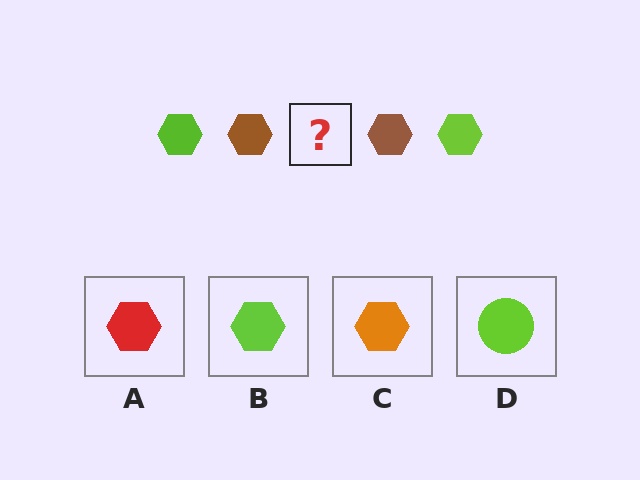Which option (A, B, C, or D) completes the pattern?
B.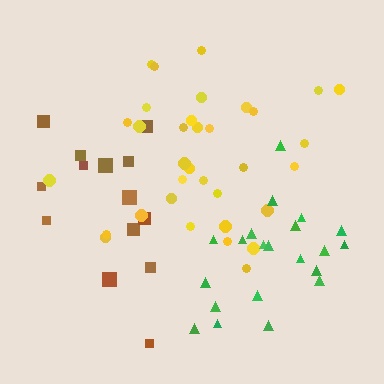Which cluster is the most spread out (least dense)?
Yellow.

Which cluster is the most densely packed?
Green.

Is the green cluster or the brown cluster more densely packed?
Green.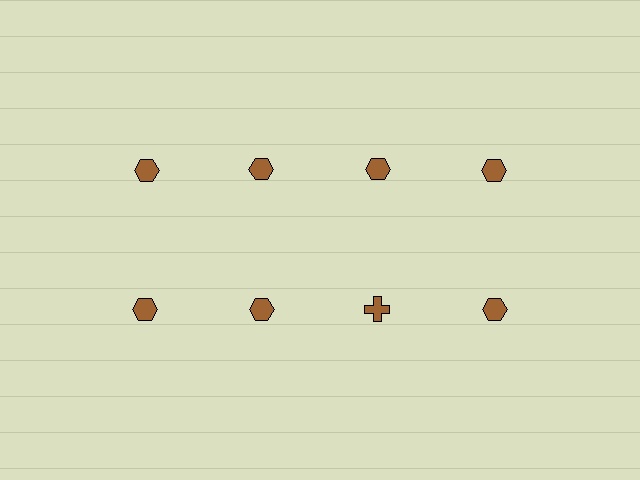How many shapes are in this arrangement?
There are 8 shapes arranged in a grid pattern.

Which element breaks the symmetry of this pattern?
The brown cross in the second row, center column breaks the symmetry. All other shapes are brown hexagons.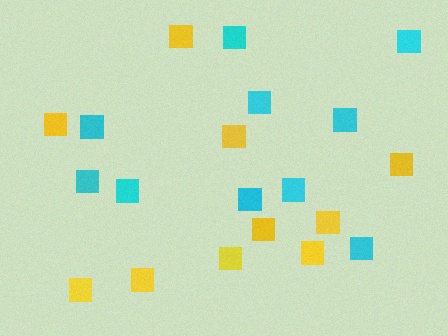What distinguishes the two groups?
There are 2 groups: one group of cyan squares (10) and one group of yellow squares (10).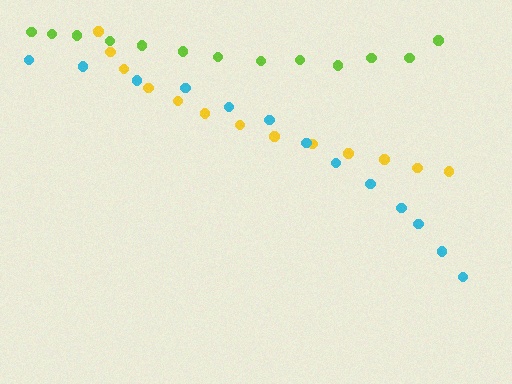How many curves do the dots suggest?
There are 3 distinct paths.